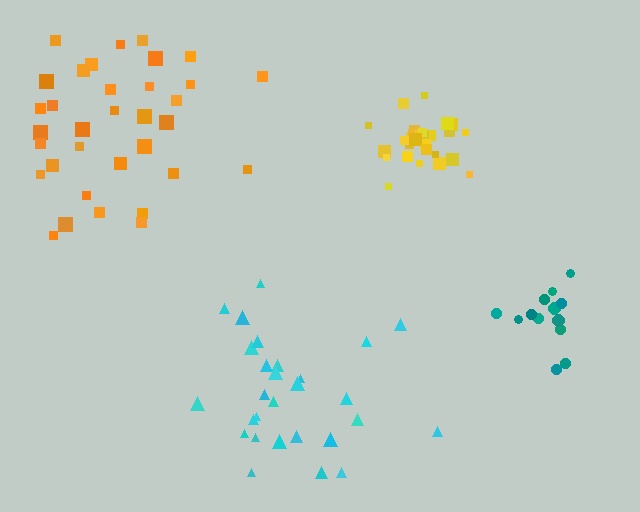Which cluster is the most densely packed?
Yellow.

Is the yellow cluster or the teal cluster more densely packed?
Yellow.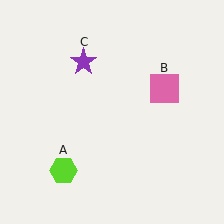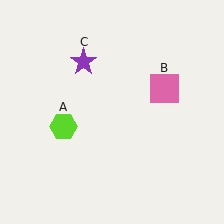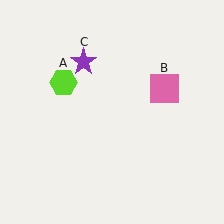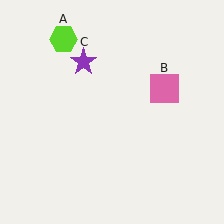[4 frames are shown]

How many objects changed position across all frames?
1 object changed position: lime hexagon (object A).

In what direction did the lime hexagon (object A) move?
The lime hexagon (object A) moved up.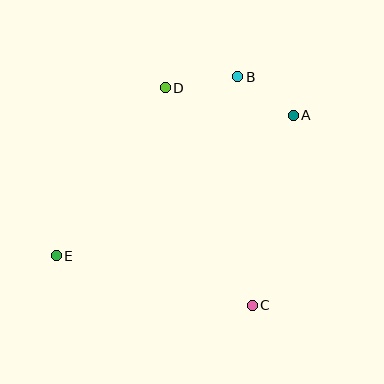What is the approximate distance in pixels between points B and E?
The distance between B and E is approximately 255 pixels.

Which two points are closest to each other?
Points A and B are closest to each other.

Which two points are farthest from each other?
Points A and E are farthest from each other.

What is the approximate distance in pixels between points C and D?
The distance between C and D is approximately 235 pixels.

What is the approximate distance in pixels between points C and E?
The distance between C and E is approximately 202 pixels.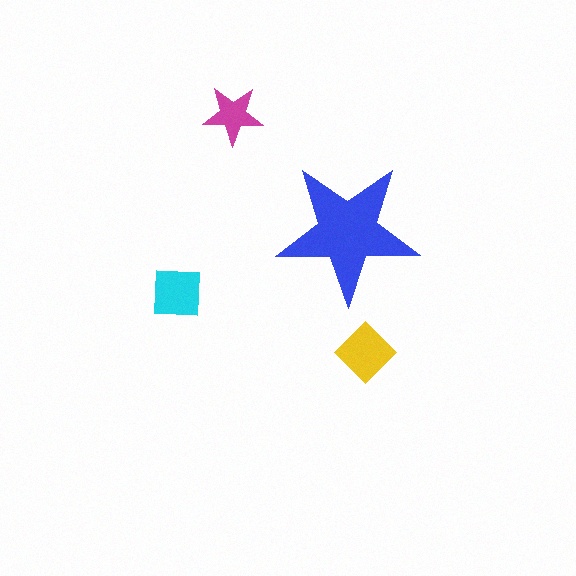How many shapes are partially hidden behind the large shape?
0 shapes are partially hidden.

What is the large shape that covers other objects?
A blue star.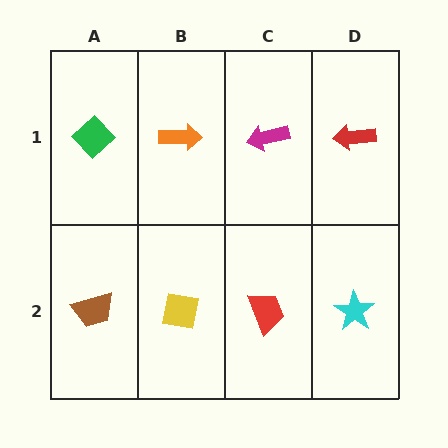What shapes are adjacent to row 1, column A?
A brown trapezoid (row 2, column A), an orange arrow (row 1, column B).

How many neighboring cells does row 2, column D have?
2.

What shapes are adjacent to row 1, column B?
A yellow square (row 2, column B), a green diamond (row 1, column A), a magenta arrow (row 1, column C).